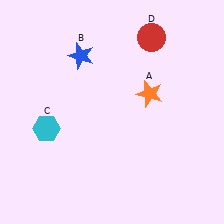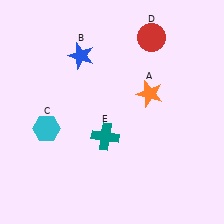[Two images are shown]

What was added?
A teal cross (E) was added in Image 2.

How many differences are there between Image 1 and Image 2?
There is 1 difference between the two images.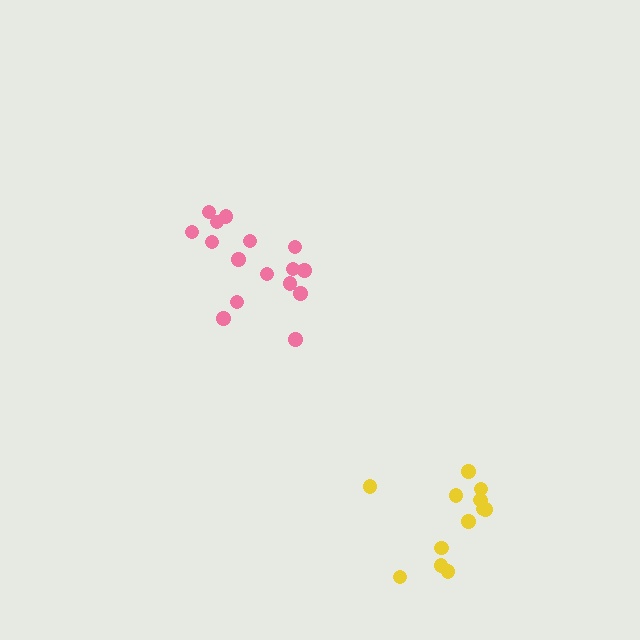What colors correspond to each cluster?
The clusters are colored: yellow, pink.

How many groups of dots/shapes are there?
There are 2 groups.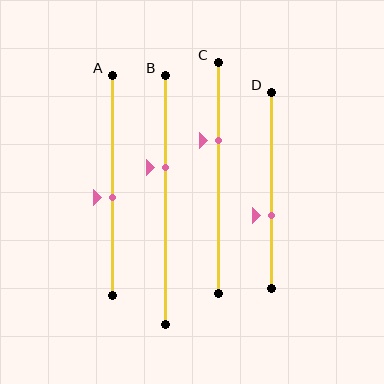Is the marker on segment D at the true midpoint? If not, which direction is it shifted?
No, the marker on segment D is shifted downward by about 13% of the segment length.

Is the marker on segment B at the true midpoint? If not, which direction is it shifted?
No, the marker on segment B is shifted upward by about 13% of the segment length.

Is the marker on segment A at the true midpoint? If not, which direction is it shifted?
No, the marker on segment A is shifted downward by about 5% of the segment length.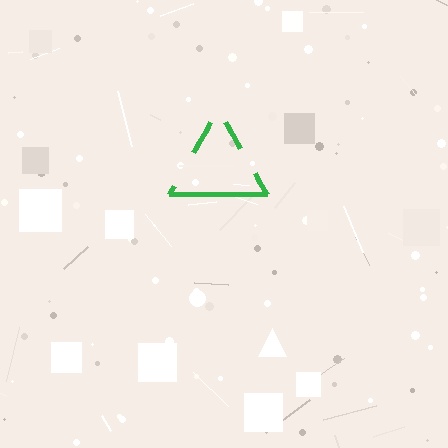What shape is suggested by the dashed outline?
The dashed outline suggests a triangle.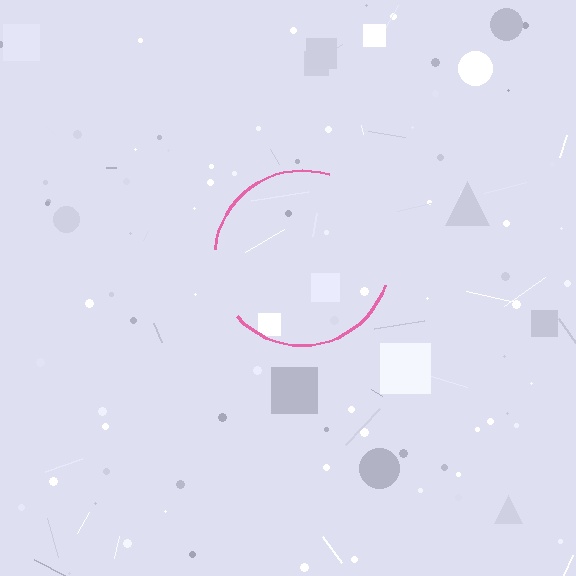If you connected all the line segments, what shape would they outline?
They would outline a circle.